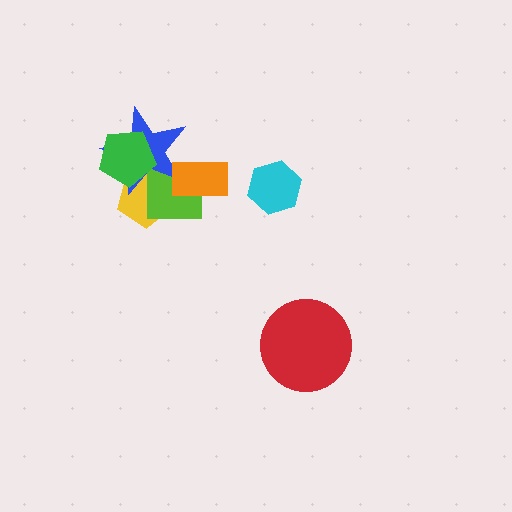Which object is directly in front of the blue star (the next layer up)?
The green pentagon is directly in front of the blue star.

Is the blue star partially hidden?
Yes, it is partially covered by another shape.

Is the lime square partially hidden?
Yes, it is partially covered by another shape.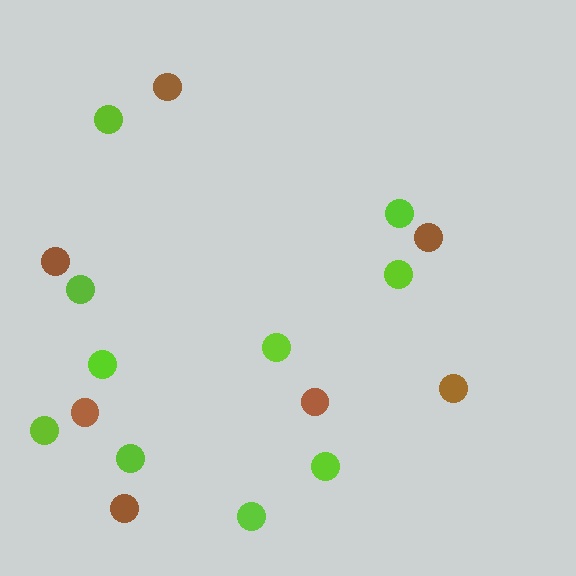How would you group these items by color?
There are 2 groups: one group of brown circles (7) and one group of lime circles (10).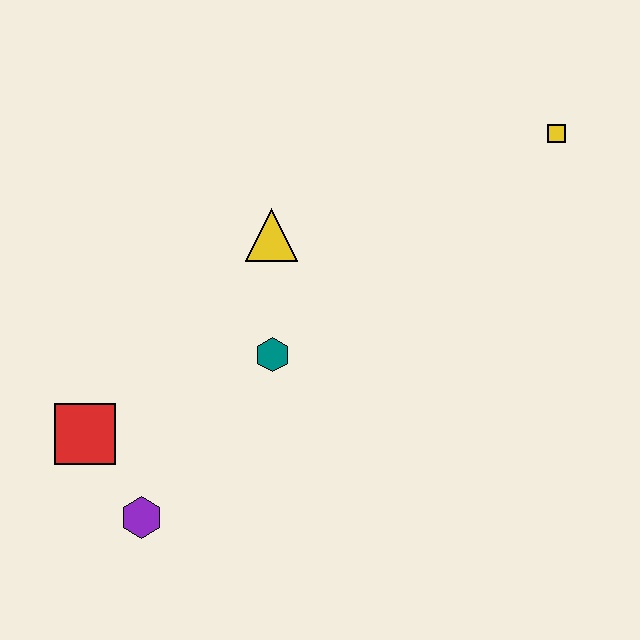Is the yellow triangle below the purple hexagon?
No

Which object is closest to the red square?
The purple hexagon is closest to the red square.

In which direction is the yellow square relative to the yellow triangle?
The yellow square is to the right of the yellow triangle.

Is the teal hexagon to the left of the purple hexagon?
No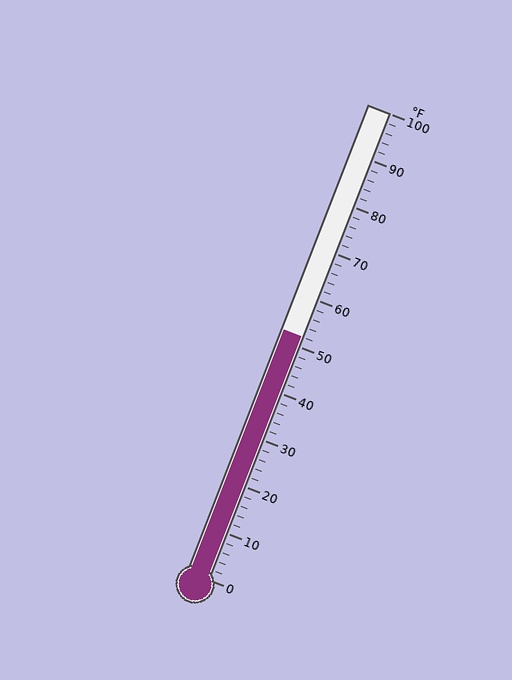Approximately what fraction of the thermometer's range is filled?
The thermometer is filled to approximately 50% of its range.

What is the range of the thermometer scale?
The thermometer scale ranges from 0°F to 100°F.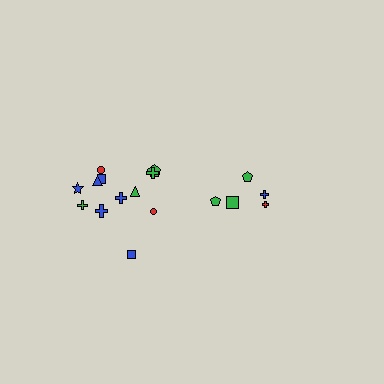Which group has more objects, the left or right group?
The left group.